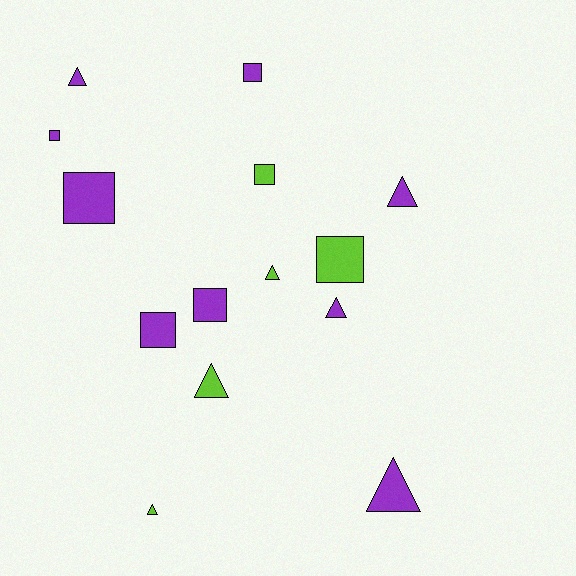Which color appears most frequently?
Purple, with 9 objects.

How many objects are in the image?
There are 14 objects.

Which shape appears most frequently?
Square, with 7 objects.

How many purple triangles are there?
There are 4 purple triangles.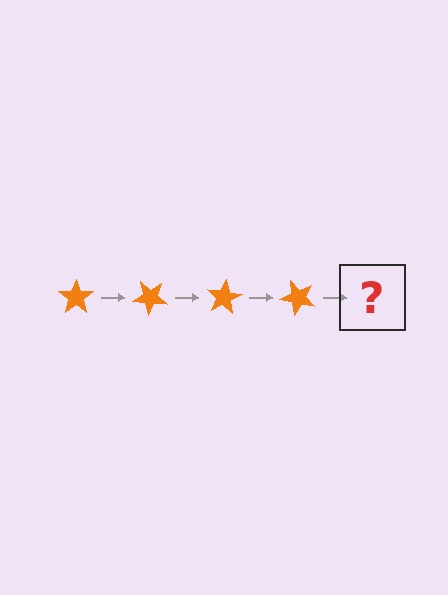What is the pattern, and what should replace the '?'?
The pattern is that the star rotates 40 degrees each step. The '?' should be an orange star rotated 160 degrees.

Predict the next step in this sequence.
The next step is an orange star rotated 160 degrees.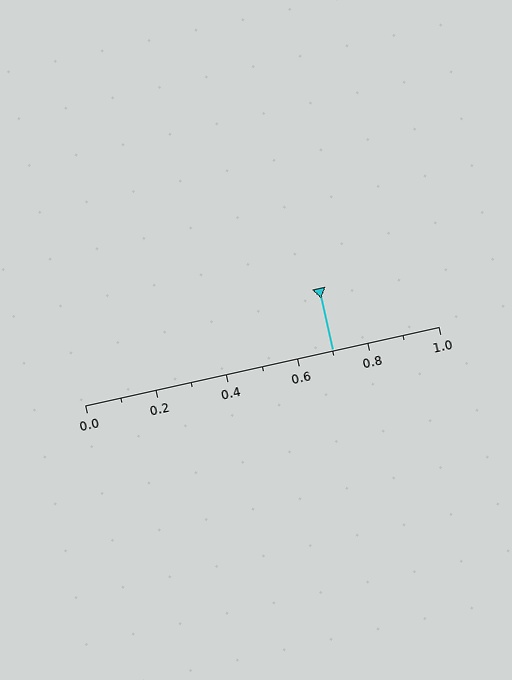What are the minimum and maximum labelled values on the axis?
The axis runs from 0.0 to 1.0.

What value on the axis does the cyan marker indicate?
The marker indicates approximately 0.7.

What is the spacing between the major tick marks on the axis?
The major ticks are spaced 0.2 apart.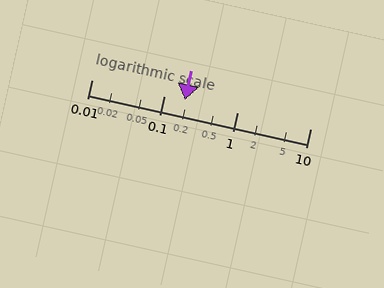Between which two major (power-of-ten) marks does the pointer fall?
The pointer is between 0.1 and 1.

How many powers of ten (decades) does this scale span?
The scale spans 3 decades, from 0.01 to 10.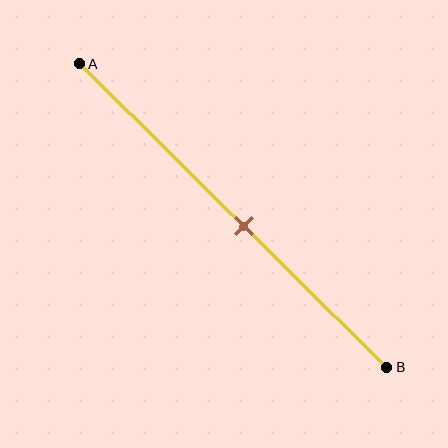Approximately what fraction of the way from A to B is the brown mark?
The brown mark is approximately 55% of the way from A to B.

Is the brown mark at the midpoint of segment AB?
No, the mark is at about 55% from A, not at the 50% midpoint.